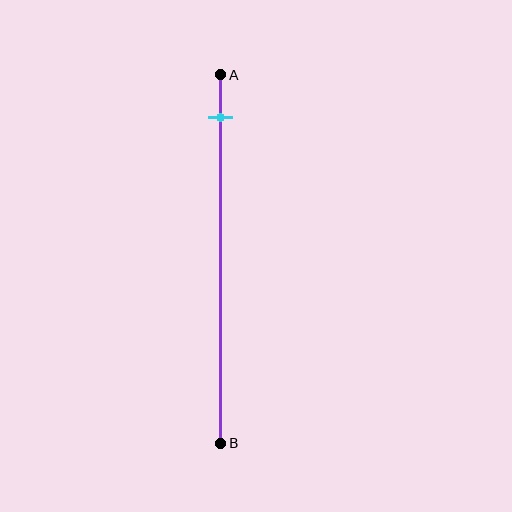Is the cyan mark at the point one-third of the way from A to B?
No, the mark is at about 10% from A, not at the 33% one-third point.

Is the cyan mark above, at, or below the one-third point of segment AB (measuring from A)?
The cyan mark is above the one-third point of segment AB.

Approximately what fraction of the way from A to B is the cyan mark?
The cyan mark is approximately 10% of the way from A to B.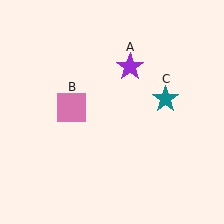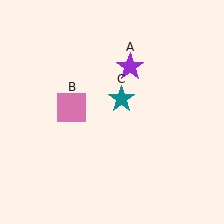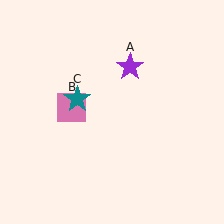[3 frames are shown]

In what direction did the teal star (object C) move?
The teal star (object C) moved left.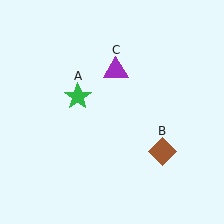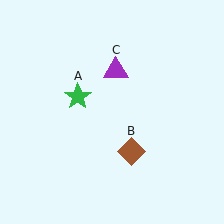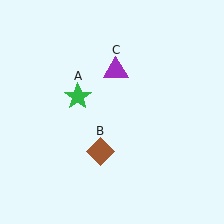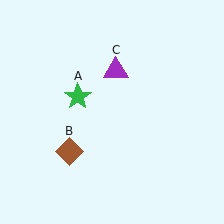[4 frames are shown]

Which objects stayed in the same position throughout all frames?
Green star (object A) and purple triangle (object C) remained stationary.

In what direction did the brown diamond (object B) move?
The brown diamond (object B) moved left.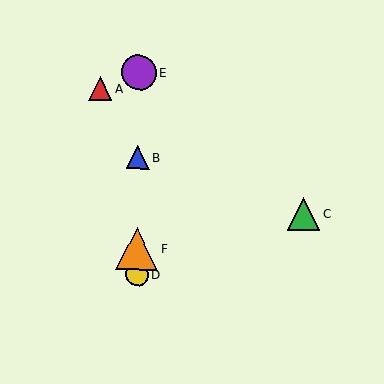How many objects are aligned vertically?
4 objects (B, D, E, F) are aligned vertically.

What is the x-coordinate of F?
Object F is at x≈137.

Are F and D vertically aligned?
Yes, both are at x≈137.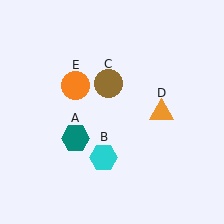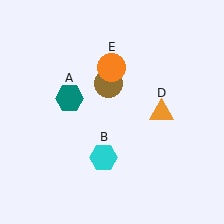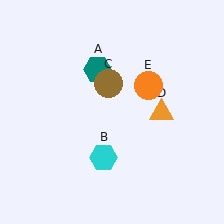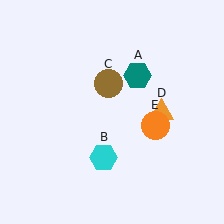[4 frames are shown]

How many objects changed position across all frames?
2 objects changed position: teal hexagon (object A), orange circle (object E).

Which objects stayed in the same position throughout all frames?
Cyan hexagon (object B) and brown circle (object C) and orange triangle (object D) remained stationary.